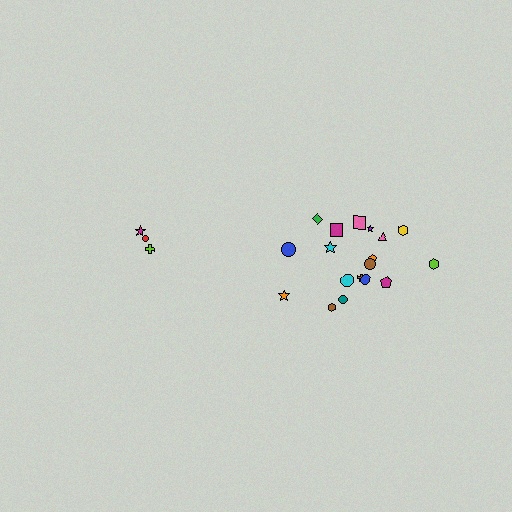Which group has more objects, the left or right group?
The right group.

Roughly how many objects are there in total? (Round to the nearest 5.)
Roughly 20 objects in total.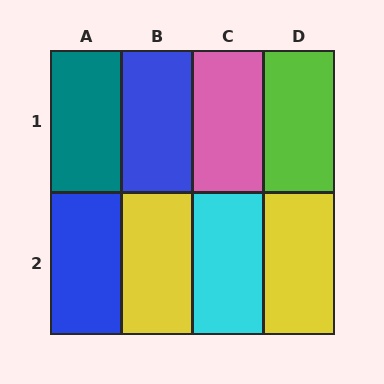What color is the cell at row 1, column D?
Lime.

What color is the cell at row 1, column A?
Teal.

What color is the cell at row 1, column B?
Blue.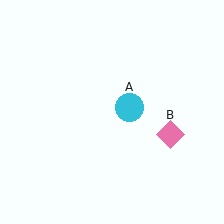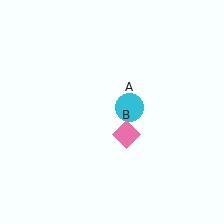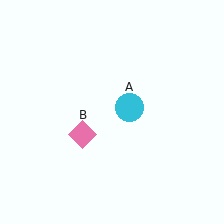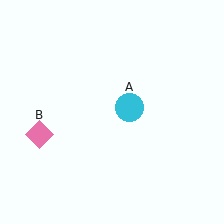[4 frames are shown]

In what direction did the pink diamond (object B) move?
The pink diamond (object B) moved left.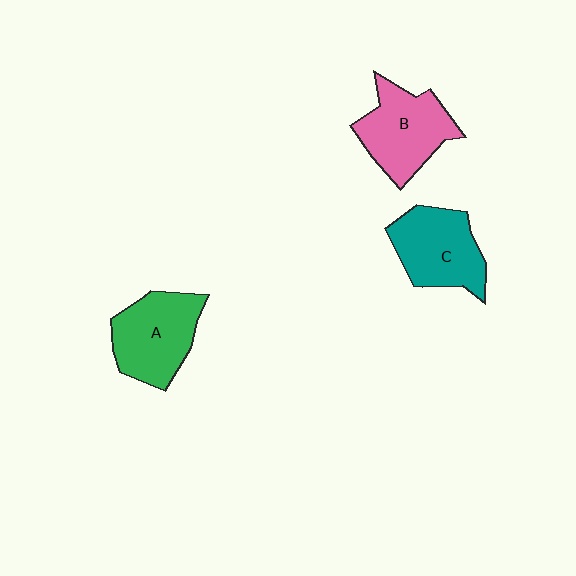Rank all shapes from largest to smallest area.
From largest to smallest: A (green), B (pink), C (teal).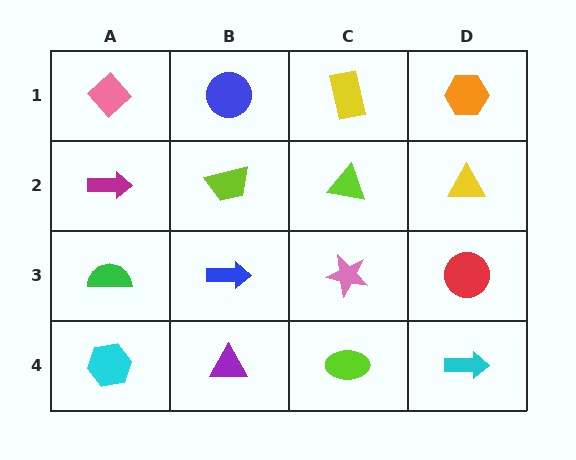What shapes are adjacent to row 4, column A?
A green semicircle (row 3, column A), a purple triangle (row 4, column B).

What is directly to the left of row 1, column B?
A pink diamond.